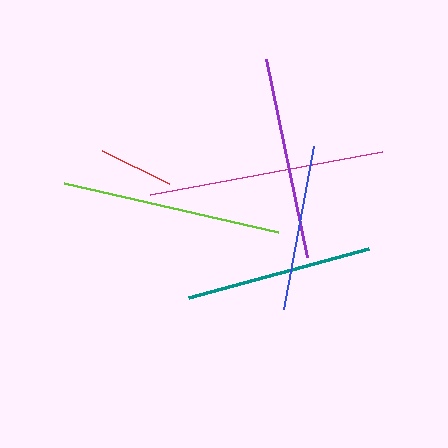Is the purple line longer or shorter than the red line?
The purple line is longer than the red line.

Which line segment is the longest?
The magenta line is the longest at approximately 235 pixels.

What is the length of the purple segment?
The purple segment is approximately 202 pixels long.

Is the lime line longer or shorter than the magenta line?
The magenta line is longer than the lime line.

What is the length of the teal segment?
The teal segment is approximately 186 pixels long.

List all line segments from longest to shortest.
From longest to shortest: magenta, lime, purple, teal, blue, red.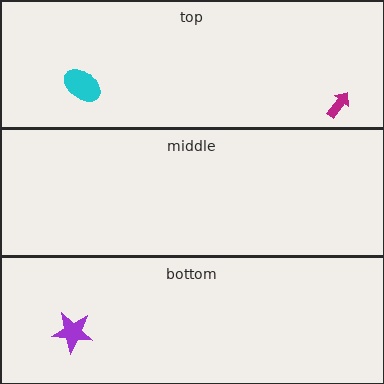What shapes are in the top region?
The magenta arrow, the cyan ellipse.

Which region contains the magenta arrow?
The top region.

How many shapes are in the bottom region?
1.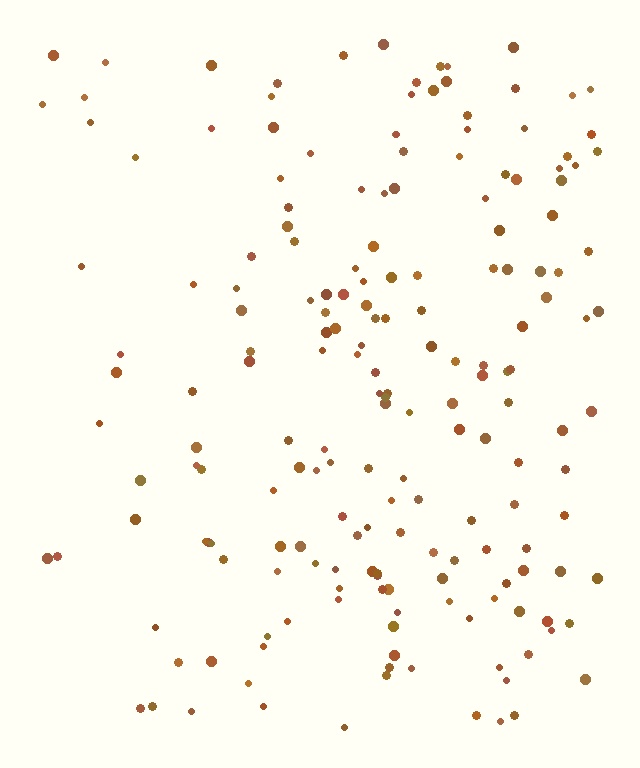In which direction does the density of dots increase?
From left to right, with the right side densest.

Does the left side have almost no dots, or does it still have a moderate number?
Still a moderate number, just noticeably fewer than the right.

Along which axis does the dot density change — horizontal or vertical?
Horizontal.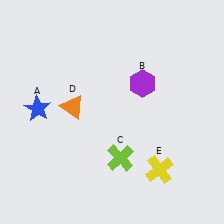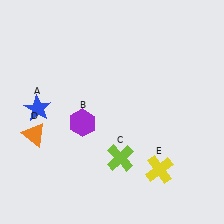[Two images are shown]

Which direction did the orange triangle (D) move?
The orange triangle (D) moved left.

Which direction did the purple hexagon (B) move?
The purple hexagon (B) moved left.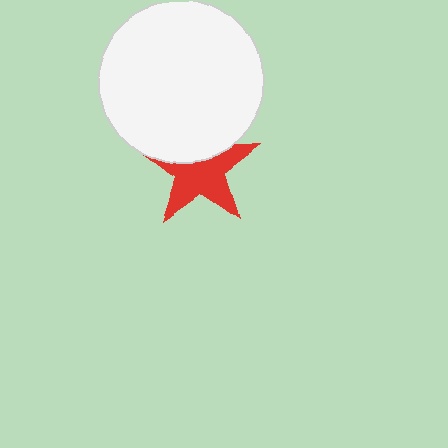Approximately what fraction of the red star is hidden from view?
Roughly 36% of the red star is hidden behind the white circle.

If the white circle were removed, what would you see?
You would see the complete red star.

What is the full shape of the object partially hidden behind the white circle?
The partially hidden object is a red star.